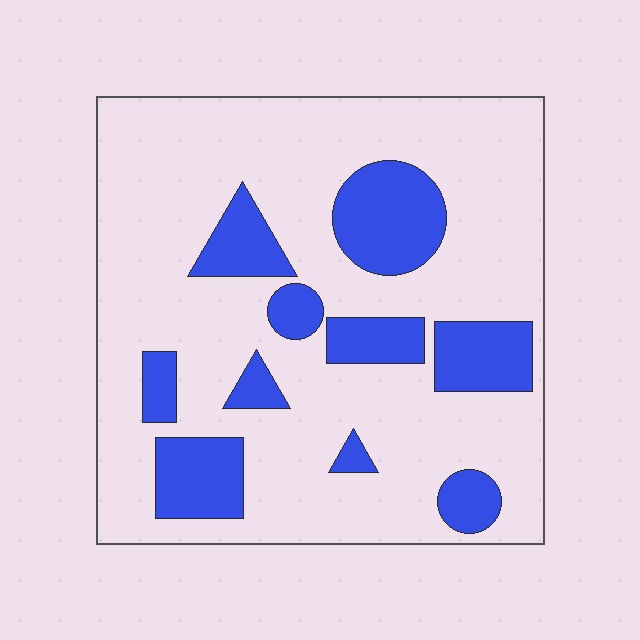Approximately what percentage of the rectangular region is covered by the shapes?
Approximately 25%.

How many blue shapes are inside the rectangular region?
10.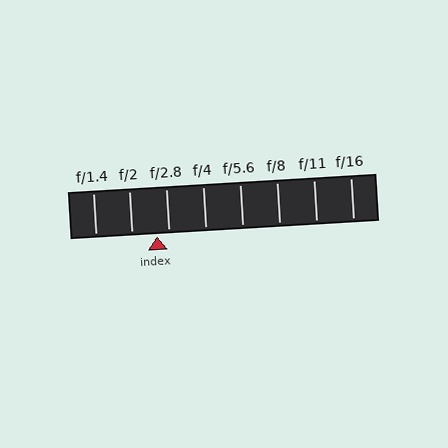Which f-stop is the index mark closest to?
The index mark is closest to f/2.8.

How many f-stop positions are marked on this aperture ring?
There are 8 f-stop positions marked.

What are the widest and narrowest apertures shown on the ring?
The widest aperture shown is f/1.4 and the narrowest is f/16.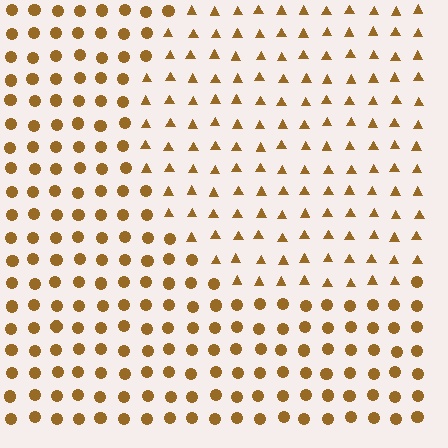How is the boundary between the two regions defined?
The boundary is defined by a change in element shape: triangles inside vs. circles outside. All elements share the same color and spacing.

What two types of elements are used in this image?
The image uses triangles inside the circle region and circles outside it.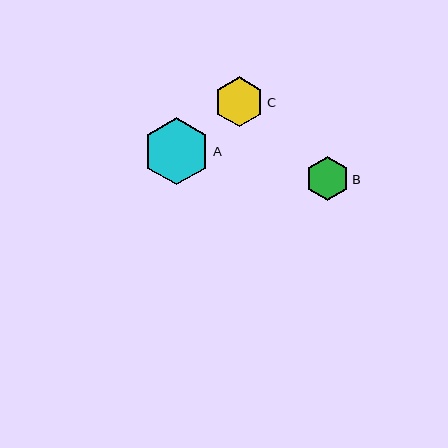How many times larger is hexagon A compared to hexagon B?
Hexagon A is approximately 1.5 times the size of hexagon B.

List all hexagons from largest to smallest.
From largest to smallest: A, C, B.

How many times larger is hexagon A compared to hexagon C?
Hexagon A is approximately 1.4 times the size of hexagon C.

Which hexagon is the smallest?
Hexagon B is the smallest with a size of approximately 44 pixels.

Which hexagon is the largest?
Hexagon A is the largest with a size of approximately 68 pixels.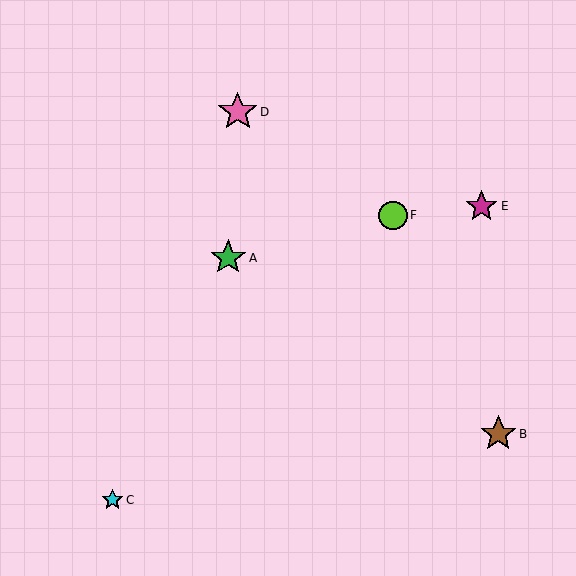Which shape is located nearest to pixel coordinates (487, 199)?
The magenta star (labeled E) at (482, 206) is nearest to that location.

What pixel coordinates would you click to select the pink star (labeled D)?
Click at (238, 112) to select the pink star D.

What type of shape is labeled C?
Shape C is a cyan star.